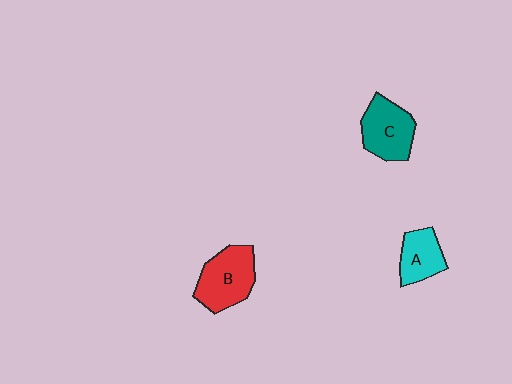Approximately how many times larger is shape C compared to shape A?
Approximately 1.3 times.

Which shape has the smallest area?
Shape A (cyan).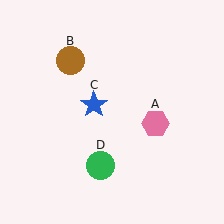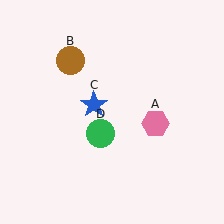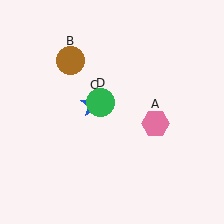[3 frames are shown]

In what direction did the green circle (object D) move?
The green circle (object D) moved up.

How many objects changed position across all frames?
1 object changed position: green circle (object D).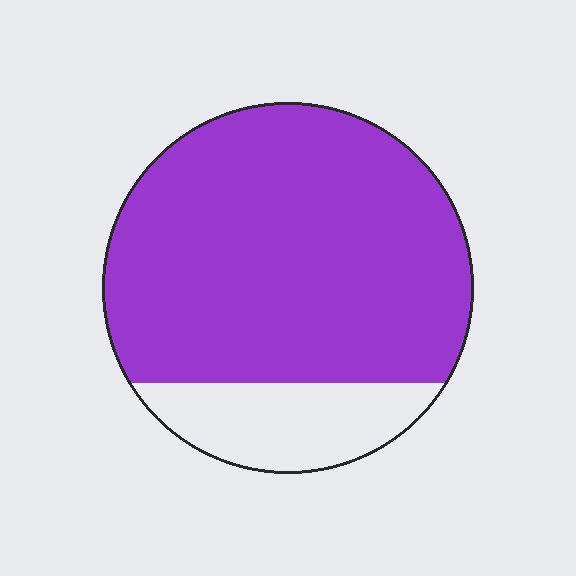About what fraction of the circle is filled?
About four fifths (4/5).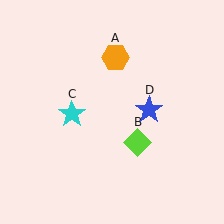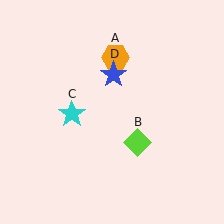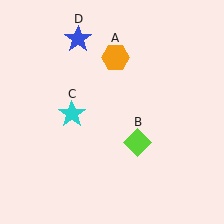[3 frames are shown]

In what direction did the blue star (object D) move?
The blue star (object D) moved up and to the left.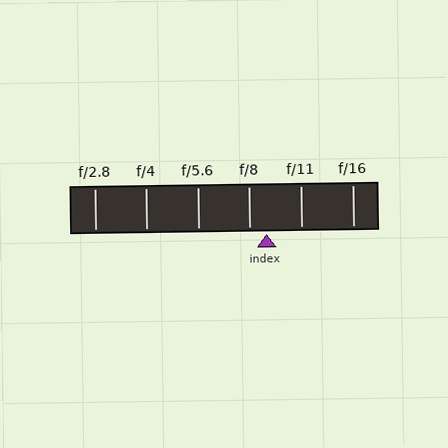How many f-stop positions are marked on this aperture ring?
There are 6 f-stop positions marked.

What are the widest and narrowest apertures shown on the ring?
The widest aperture shown is f/2.8 and the narrowest is f/16.